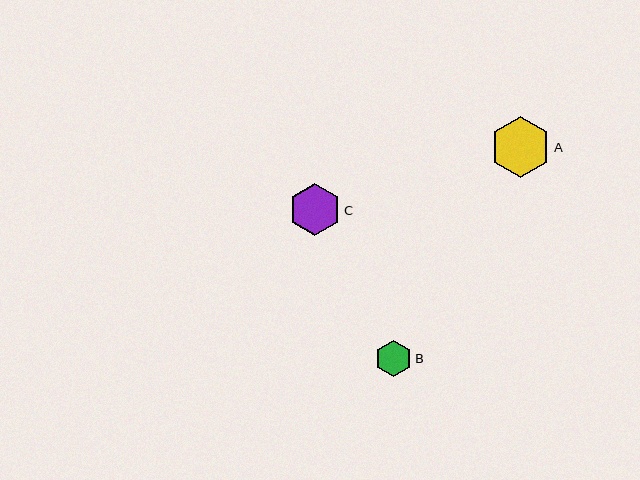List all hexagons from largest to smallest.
From largest to smallest: A, C, B.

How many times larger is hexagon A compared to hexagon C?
Hexagon A is approximately 1.2 times the size of hexagon C.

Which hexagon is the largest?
Hexagon A is the largest with a size of approximately 60 pixels.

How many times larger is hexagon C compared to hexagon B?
Hexagon C is approximately 1.4 times the size of hexagon B.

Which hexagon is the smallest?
Hexagon B is the smallest with a size of approximately 36 pixels.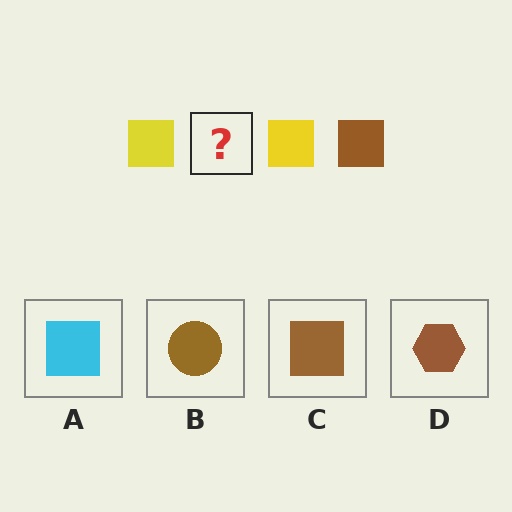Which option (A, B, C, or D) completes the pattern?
C.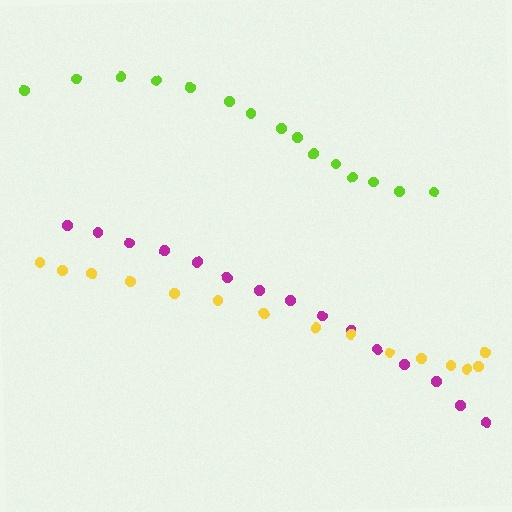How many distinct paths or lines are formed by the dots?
There are 3 distinct paths.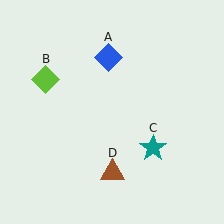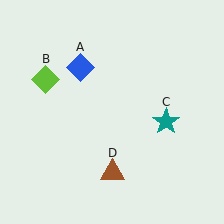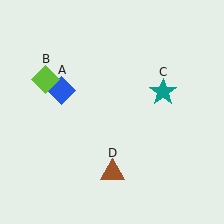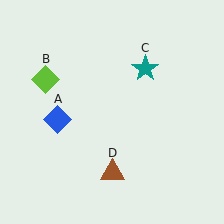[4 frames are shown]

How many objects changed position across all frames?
2 objects changed position: blue diamond (object A), teal star (object C).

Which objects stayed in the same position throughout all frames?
Lime diamond (object B) and brown triangle (object D) remained stationary.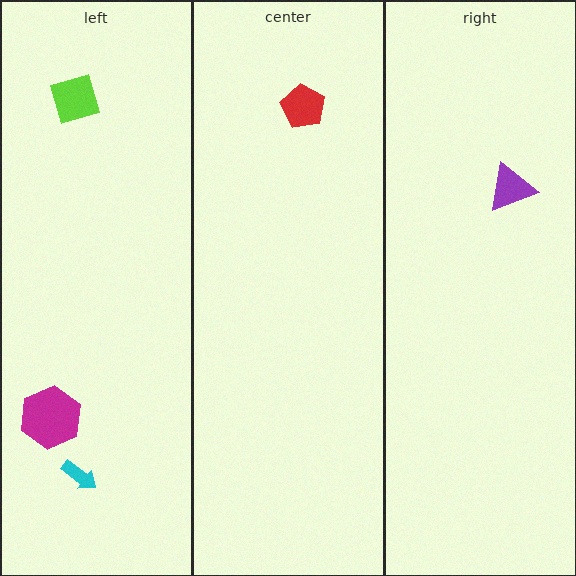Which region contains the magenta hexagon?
The left region.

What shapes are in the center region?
The red pentagon.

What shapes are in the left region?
The lime diamond, the magenta hexagon, the cyan arrow.